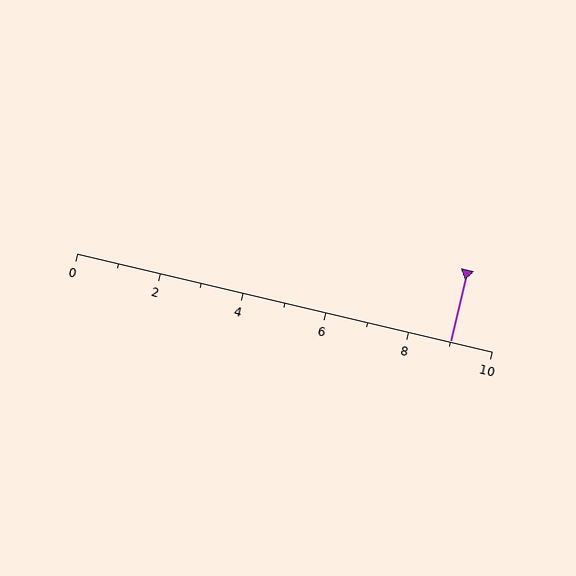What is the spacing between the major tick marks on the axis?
The major ticks are spaced 2 apart.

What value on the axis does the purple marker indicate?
The marker indicates approximately 9.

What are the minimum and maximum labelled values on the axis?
The axis runs from 0 to 10.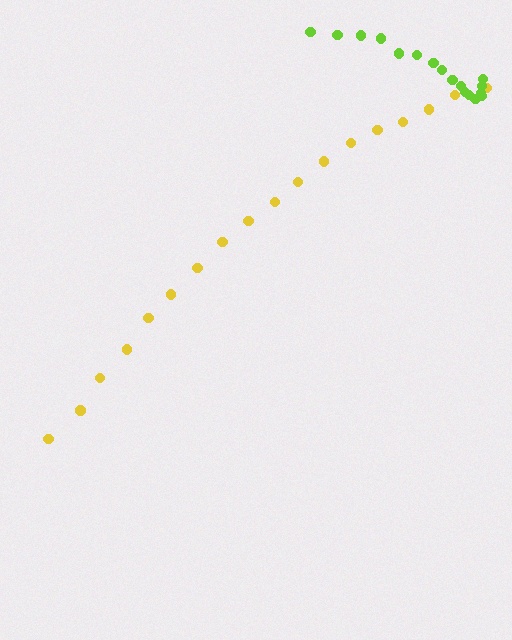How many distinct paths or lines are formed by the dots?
There are 2 distinct paths.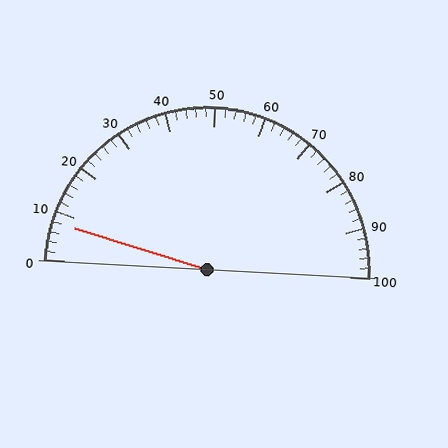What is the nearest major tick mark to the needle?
The nearest major tick mark is 10.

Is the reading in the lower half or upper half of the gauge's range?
The reading is in the lower half of the range (0 to 100).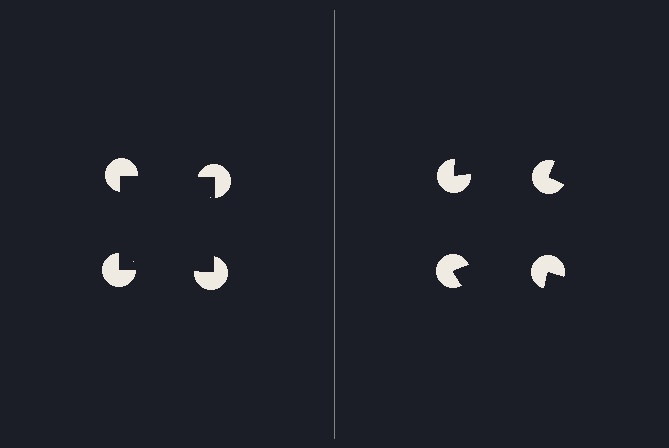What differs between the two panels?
The pac-man discs are positioned identically on both sides; only the wedge orientations differ. On the left they align to a square; on the right they are misaligned.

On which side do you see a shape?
An illusory square appears on the left side. On the right side the wedge cuts are rotated, so no coherent shape forms.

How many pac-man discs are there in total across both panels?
8 — 4 on each side.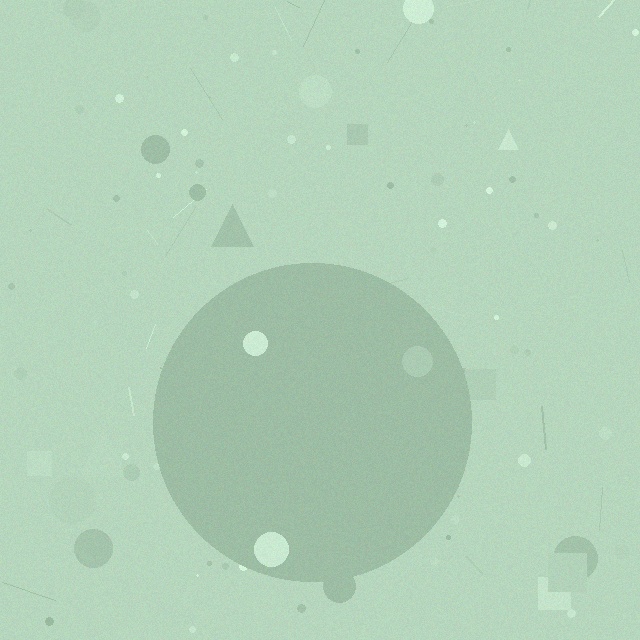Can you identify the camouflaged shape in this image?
The camouflaged shape is a circle.